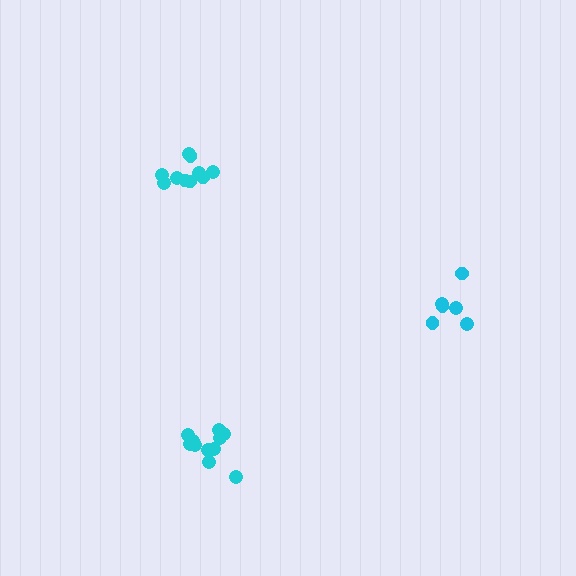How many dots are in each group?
Group 1: 10 dots, Group 2: 11 dots, Group 3: 6 dots (27 total).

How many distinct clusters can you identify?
There are 3 distinct clusters.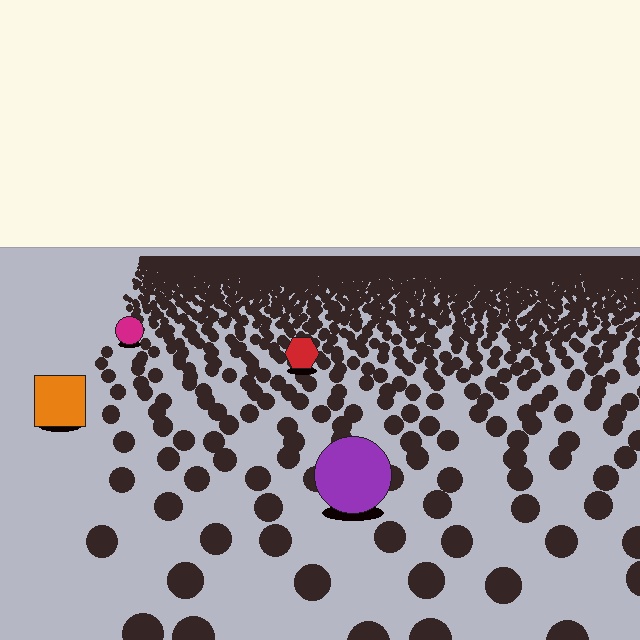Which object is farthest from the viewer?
The magenta circle is farthest from the viewer. It appears smaller and the ground texture around it is denser.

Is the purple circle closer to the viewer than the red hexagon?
Yes. The purple circle is closer — you can tell from the texture gradient: the ground texture is coarser near it.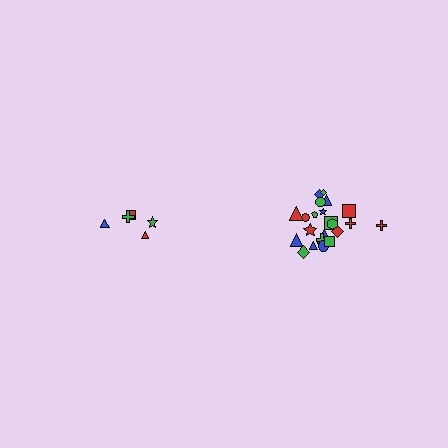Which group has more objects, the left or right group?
The right group.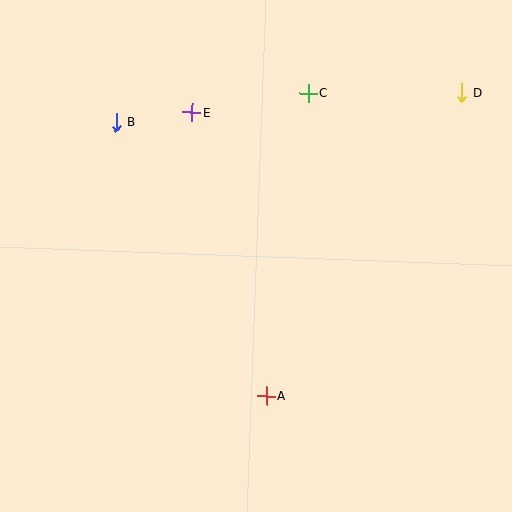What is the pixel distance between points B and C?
The distance between B and C is 194 pixels.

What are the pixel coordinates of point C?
Point C is at (308, 93).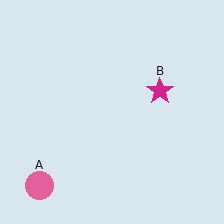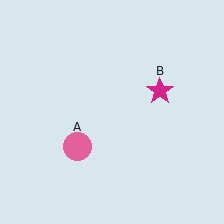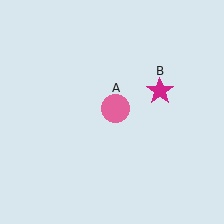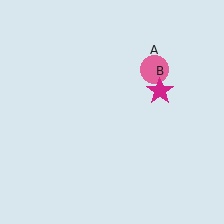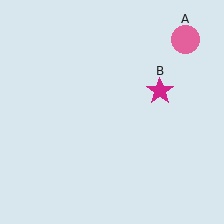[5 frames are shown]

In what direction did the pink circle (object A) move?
The pink circle (object A) moved up and to the right.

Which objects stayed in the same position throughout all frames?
Magenta star (object B) remained stationary.